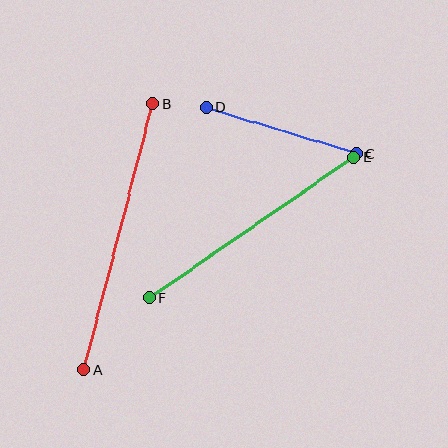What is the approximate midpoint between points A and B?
The midpoint is at approximately (118, 237) pixels.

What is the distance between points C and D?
The distance is approximately 157 pixels.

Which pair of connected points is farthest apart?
Points A and B are farthest apart.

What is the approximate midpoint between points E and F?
The midpoint is at approximately (252, 228) pixels.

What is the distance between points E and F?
The distance is approximately 248 pixels.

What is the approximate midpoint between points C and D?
The midpoint is at approximately (281, 131) pixels.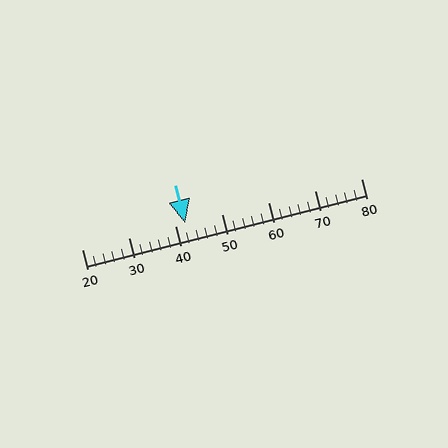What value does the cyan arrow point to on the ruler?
The cyan arrow points to approximately 42.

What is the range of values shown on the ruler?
The ruler shows values from 20 to 80.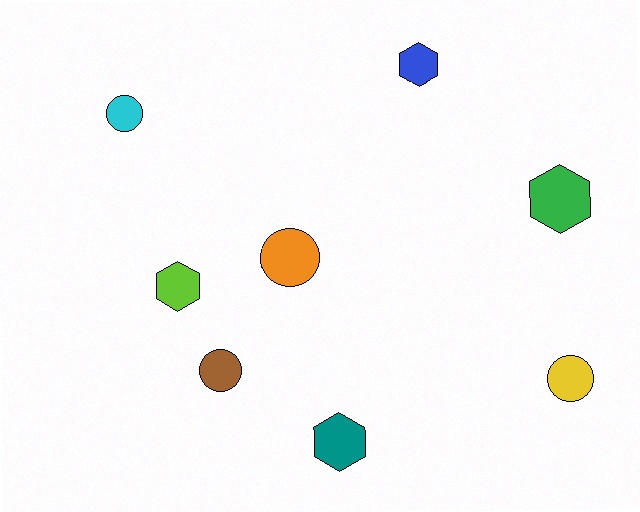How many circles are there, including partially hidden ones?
There are 4 circles.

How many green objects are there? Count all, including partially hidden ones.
There is 1 green object.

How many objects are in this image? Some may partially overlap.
There are 8 objects.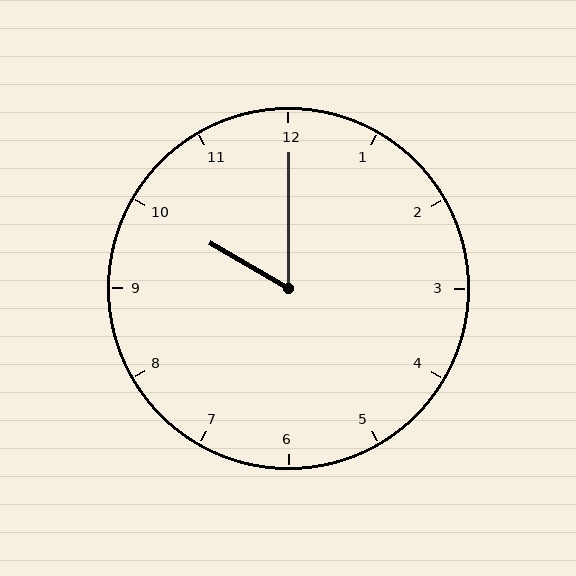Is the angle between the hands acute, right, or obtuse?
It is acute.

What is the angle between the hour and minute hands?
Approximately 60 degrees.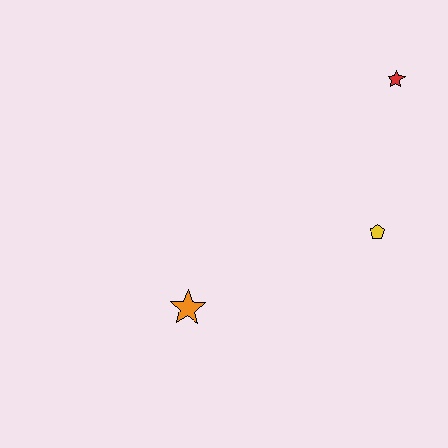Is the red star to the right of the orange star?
Yes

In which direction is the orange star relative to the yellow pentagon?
The orange star is to the left of the yellow pentagon.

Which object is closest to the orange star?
The yellow pentagon is closest to the orange star.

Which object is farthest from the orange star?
The red star is farthest from the orange star.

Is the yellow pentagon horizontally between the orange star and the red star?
Yes